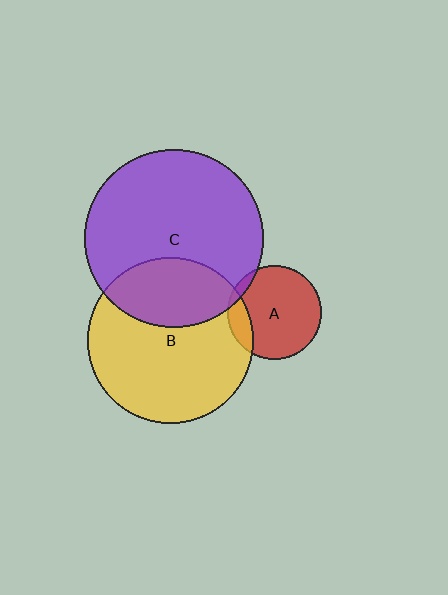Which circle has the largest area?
Circle C (purple).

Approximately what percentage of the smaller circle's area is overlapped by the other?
Approximately 30%.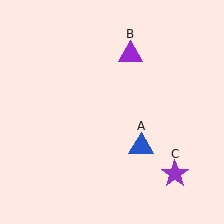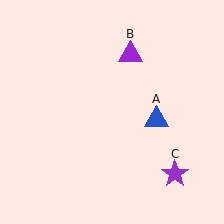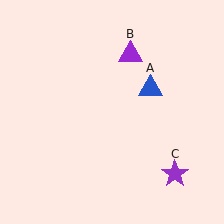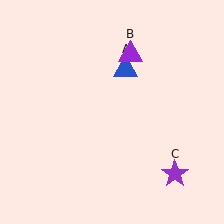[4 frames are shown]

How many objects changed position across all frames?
1 object changed position: blue triangle (object A).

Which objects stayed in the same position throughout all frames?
Purple triangle (object B) and purple star (object C) remained stationary.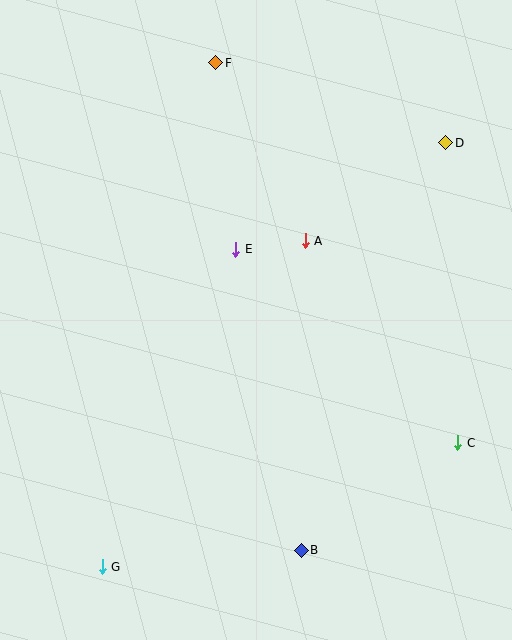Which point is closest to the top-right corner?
Point D is closest to the top-right corner.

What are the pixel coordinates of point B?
Point B is at (301, 550).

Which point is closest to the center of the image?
Point E at (236, 249) is closest to the center.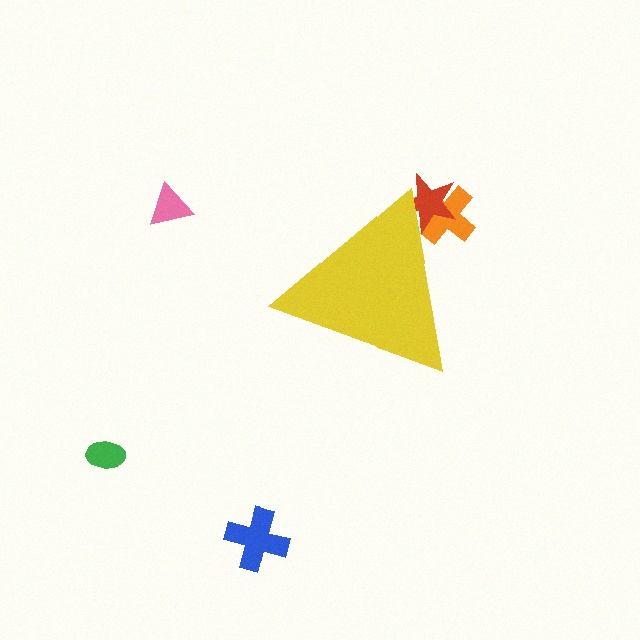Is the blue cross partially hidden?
No, the blue cross is fully visible.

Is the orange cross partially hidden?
Yes, the orange cross is partially hidden behind the yellow triangle.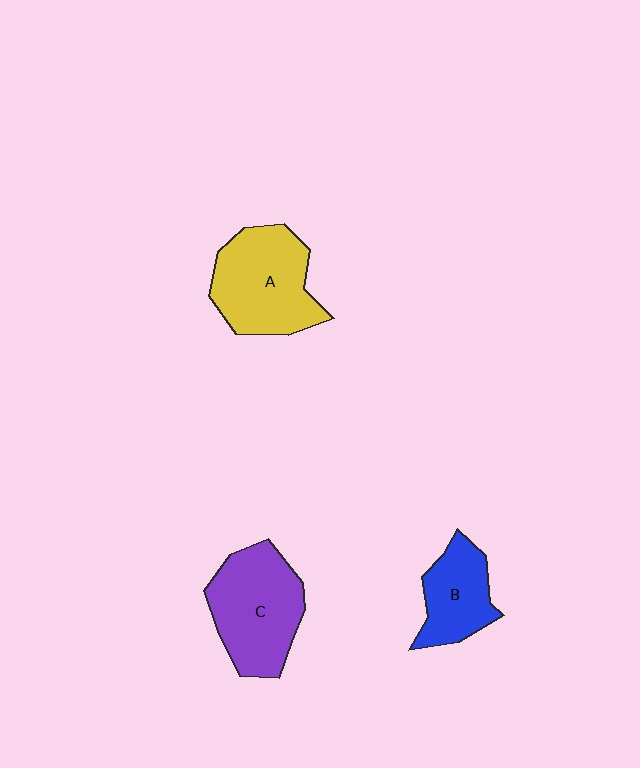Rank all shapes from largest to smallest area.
From largest to smallest: C (purple), A (yellow), B (blue).